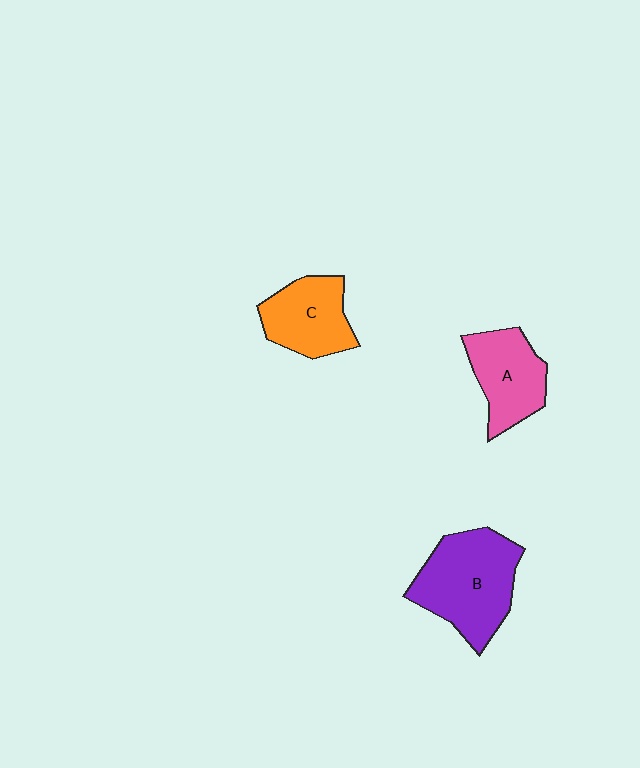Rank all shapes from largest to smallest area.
From largest to smallest: B (purple), A (pink), C (orange).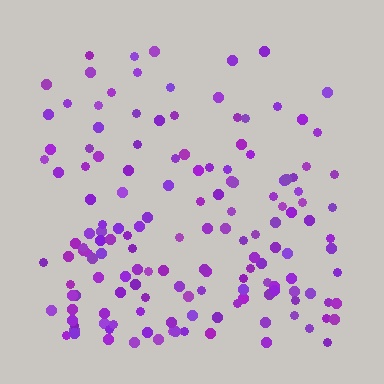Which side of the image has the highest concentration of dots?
The bottom.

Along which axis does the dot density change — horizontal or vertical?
Vertical.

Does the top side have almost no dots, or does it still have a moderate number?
Still a moderate number, just noticeably fewer than the bottom.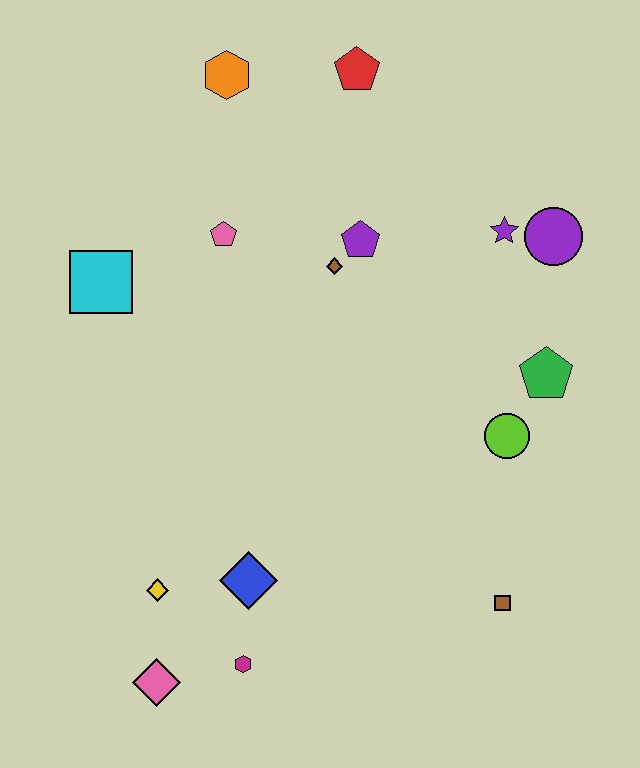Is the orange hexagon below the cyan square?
No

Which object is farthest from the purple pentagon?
The pink diamond is farthest from the purple pentagon.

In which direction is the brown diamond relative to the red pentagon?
The brown diamond is below the red pentagon.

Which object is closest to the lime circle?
The green pentagon is closest to the lime circle.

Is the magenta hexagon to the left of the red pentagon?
Yes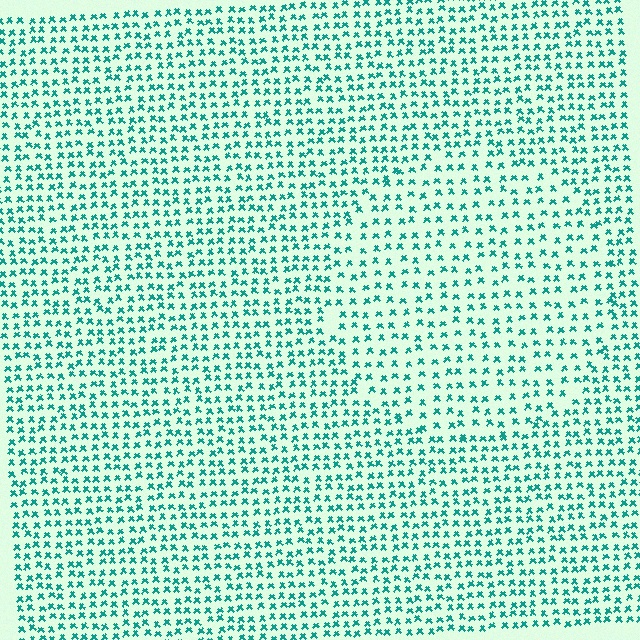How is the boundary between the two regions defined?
The boundary is defined by a change in element density (approximately 1.5x ratio). All elements are the same color, size, and shape.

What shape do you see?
I see a circle.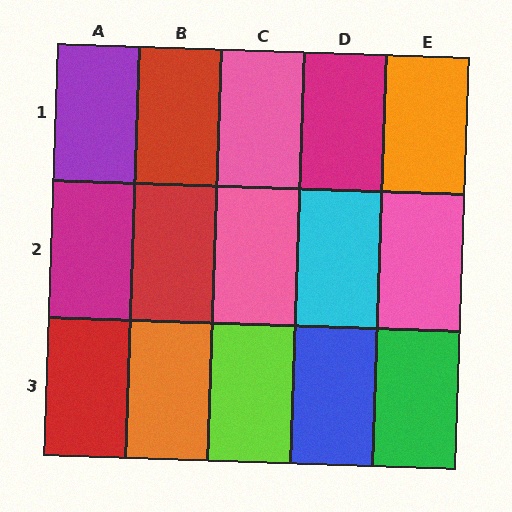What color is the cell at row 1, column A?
Purple.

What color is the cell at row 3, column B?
Orange.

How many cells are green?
1 cell is green.